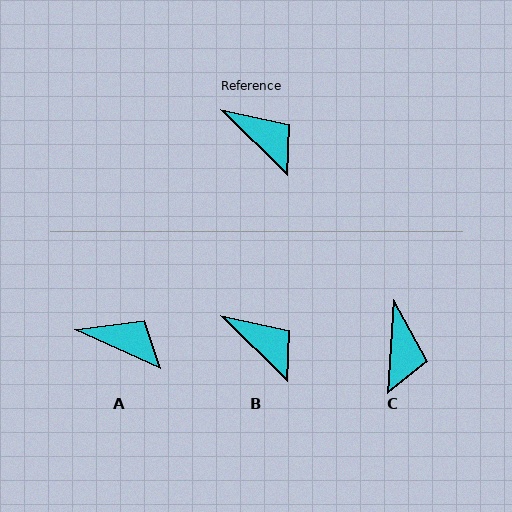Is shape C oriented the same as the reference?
No, it is off by about 49 degrees.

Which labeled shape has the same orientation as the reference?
B.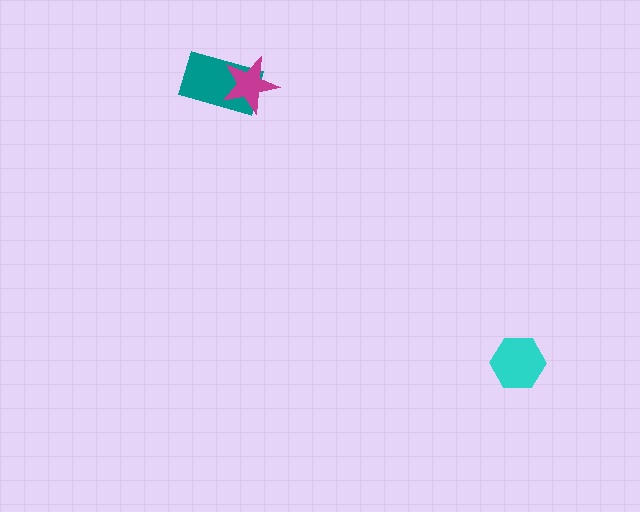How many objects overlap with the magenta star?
1 object overlaps with the magenta star.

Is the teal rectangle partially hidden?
Yes, it is partially covered by another shape.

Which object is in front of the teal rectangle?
The magenta star is in front of the teal rectangle.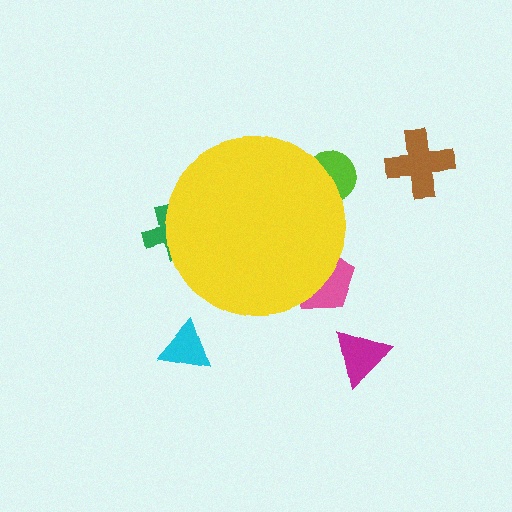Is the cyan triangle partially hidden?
No, the cyan triangle is fully visible.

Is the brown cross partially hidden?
No, the brown cross is fully visible.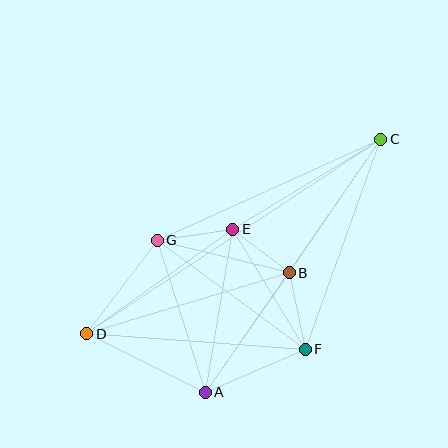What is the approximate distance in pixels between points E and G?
The distance between E and G is approximately 77 pixels.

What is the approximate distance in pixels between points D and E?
The distance between D and E is approximately 180 pixels.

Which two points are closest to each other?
Points B and E are closest to each other.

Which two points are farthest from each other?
Points C and D are farthest from each other.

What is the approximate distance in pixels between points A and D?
The distance between A and D is approximately 132 pixels.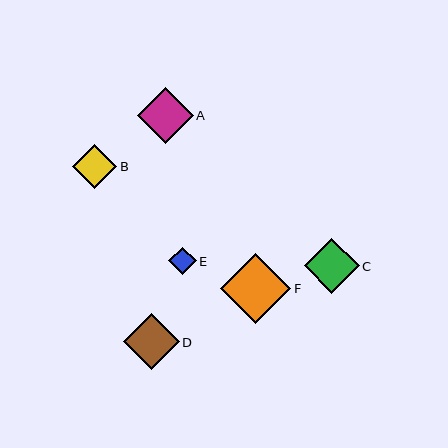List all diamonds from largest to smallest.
From largest to smallest: F, D, A, C, B, E.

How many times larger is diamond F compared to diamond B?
Diamond F is approximately 1.6 times the size of diamond B.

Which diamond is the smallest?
Diamond E is the smallest with a size of approximately 27 pixels.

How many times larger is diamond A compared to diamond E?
Diamond A is approximately 2.0 times the size of diamond E.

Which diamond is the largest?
Diamond F is the largest with a size of approximately 70 pixels.